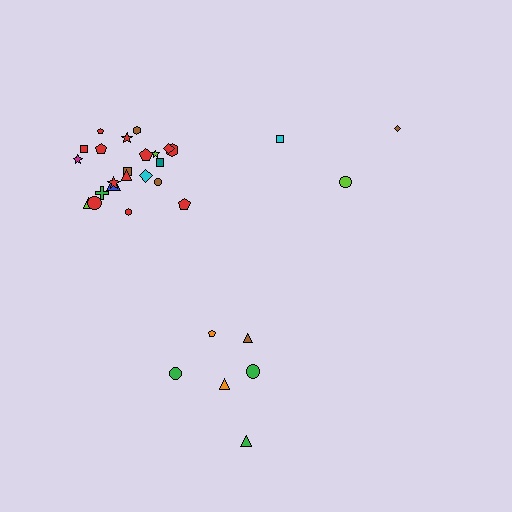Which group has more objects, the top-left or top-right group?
The top-left group.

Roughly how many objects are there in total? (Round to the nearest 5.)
Roughly 30 objects in total.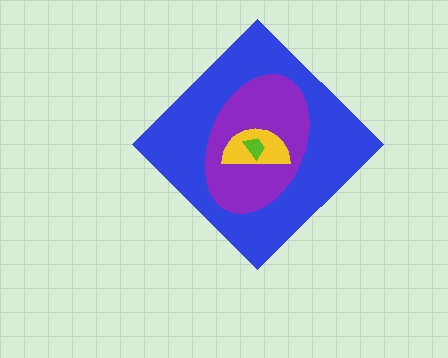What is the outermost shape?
The blue diamond.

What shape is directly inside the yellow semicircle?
The lime trapezoid.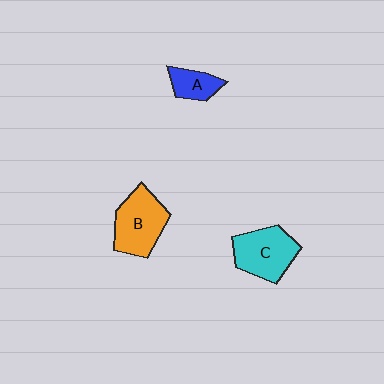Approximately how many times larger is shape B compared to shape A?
Approximately 2.0 times.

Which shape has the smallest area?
Shape A (blue).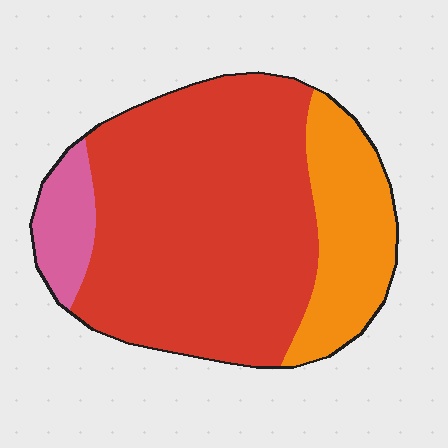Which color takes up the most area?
Red, at roughly 70%.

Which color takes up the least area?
Pink, at roughly 10%.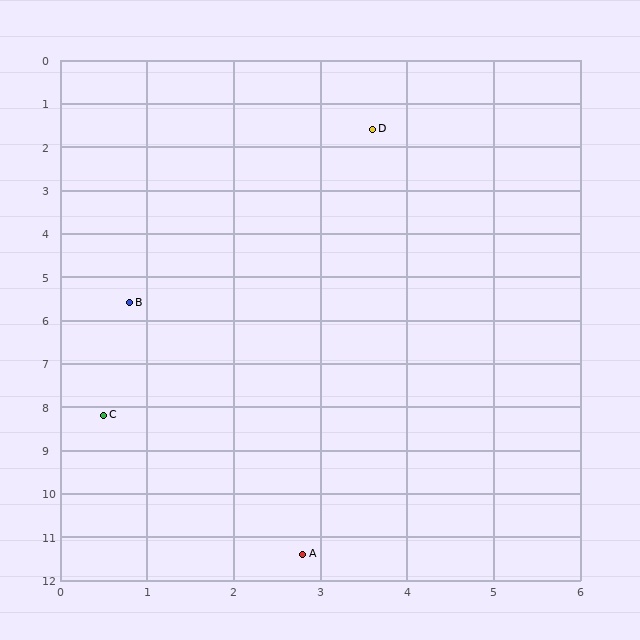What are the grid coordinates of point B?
Point B is at approximately (0.8, 5.6).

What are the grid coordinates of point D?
Point D is at approximately (3.6, 1.6).